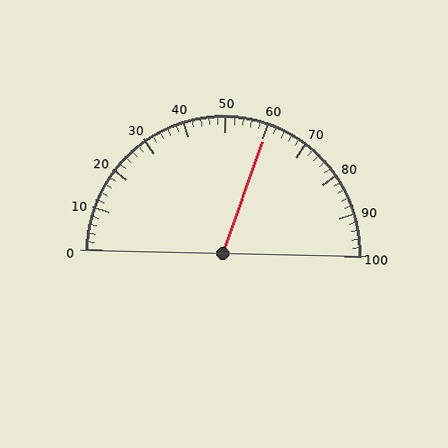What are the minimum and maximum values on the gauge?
The gauge ranges from 0 to 100.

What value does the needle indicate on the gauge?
The needle indicates approximately 60.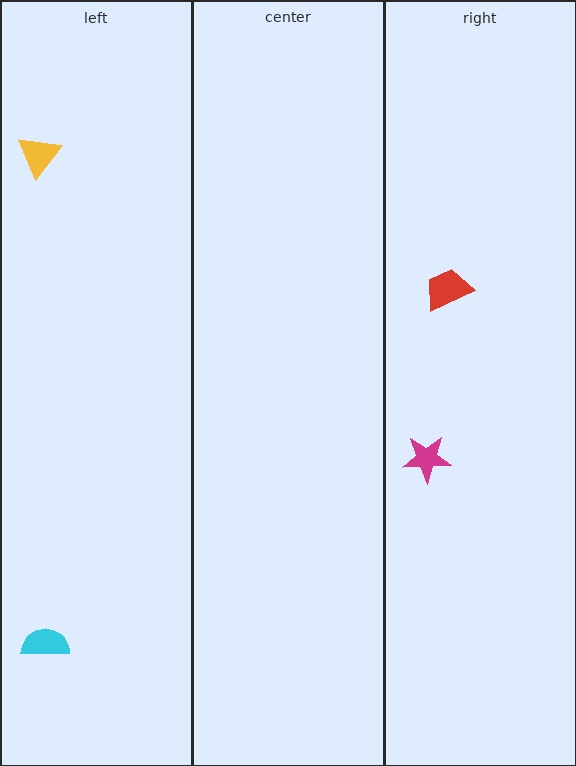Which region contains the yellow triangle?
The left region.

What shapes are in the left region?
The yellow triangle, the cyan semicircle.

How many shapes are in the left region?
2.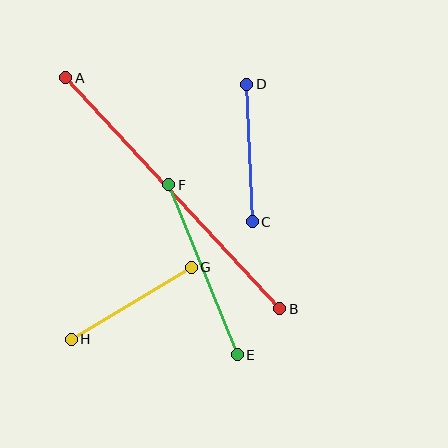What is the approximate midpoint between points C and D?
The midpoint is at approximately (249, 153) pixels.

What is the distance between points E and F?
The distance is approximately 183 pixels.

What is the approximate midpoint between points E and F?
The midpoint is at approximately (203, 270) pixels.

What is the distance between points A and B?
The distance is approximately 315 pixels.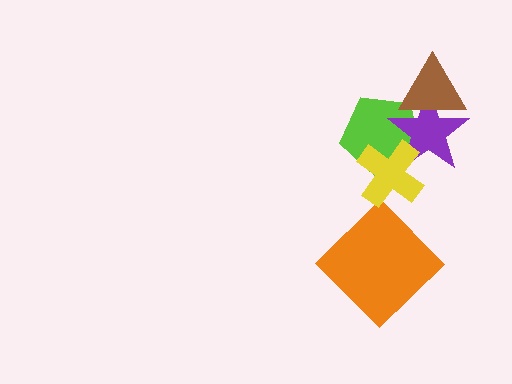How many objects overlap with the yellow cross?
2 objects overlap with the yellow cross.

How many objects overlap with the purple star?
3 objects overlap with the purple star.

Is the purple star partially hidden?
Yes, it is partially covered by another shape.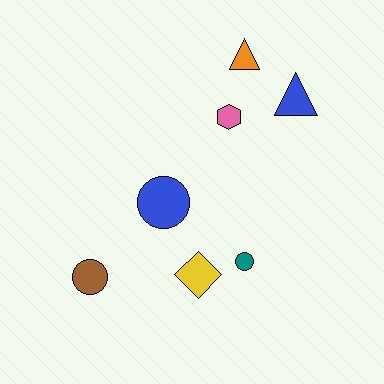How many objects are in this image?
There are 7 objects.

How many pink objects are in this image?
There is 1 pink object.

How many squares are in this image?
There are no squares.